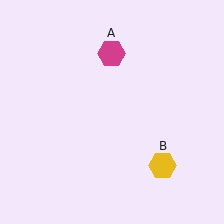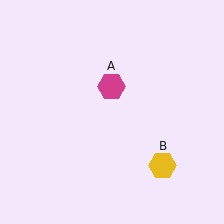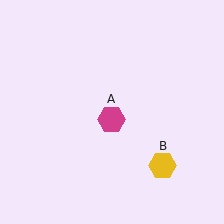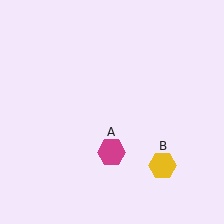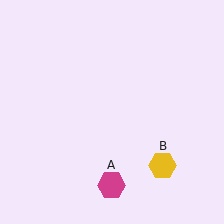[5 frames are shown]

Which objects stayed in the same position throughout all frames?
Yellow hexagon (object B) remained stationary.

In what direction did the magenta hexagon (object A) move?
The magenta hexagon (object A) moved down.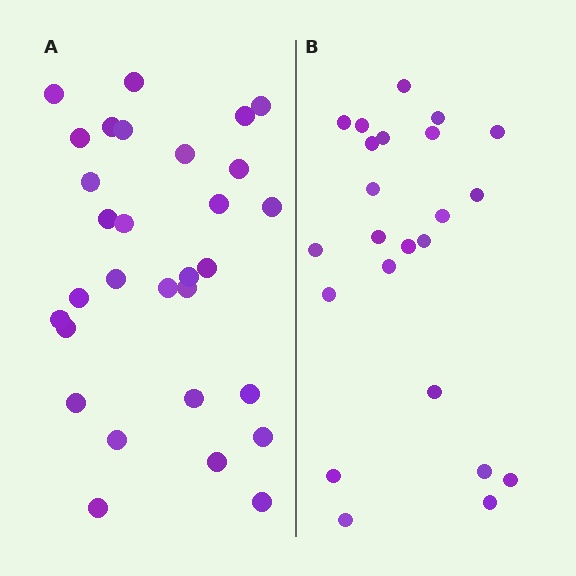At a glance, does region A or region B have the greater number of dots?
Region A (the left region) has more dots.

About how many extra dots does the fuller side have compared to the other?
Region A has roughly 8 or so more dots than region B.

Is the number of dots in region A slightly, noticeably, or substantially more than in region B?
Region A has noticeably more, but not dramatically so. The ratio is roughly 1.3 to 1.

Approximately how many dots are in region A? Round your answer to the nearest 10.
About 30 dots.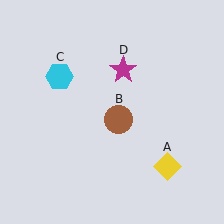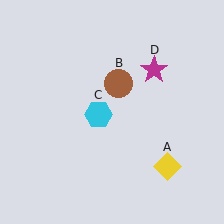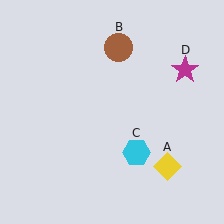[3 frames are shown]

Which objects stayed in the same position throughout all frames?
Yellow diamond (object A) remained stationary.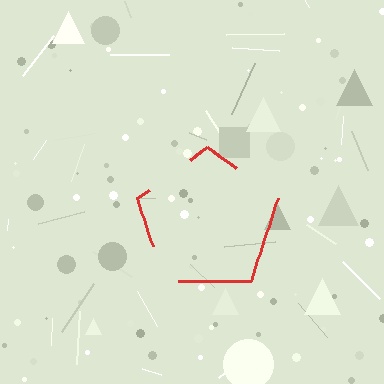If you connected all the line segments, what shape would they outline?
They would outline a pentagon.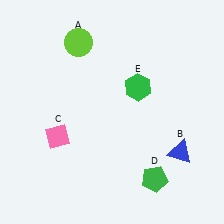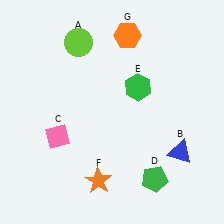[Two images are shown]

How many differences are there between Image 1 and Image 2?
There are 2 differences between the two images.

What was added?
An orange star (F), an orange hexagon (G) were added in Image 2.